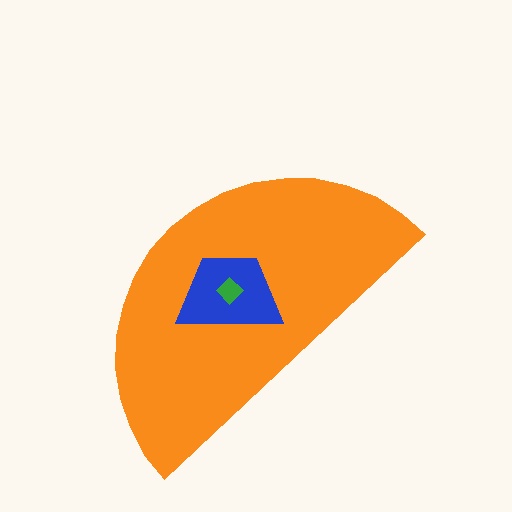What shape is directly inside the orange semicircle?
The blue trapezoid.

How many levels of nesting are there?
3.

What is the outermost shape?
The orange semicircle.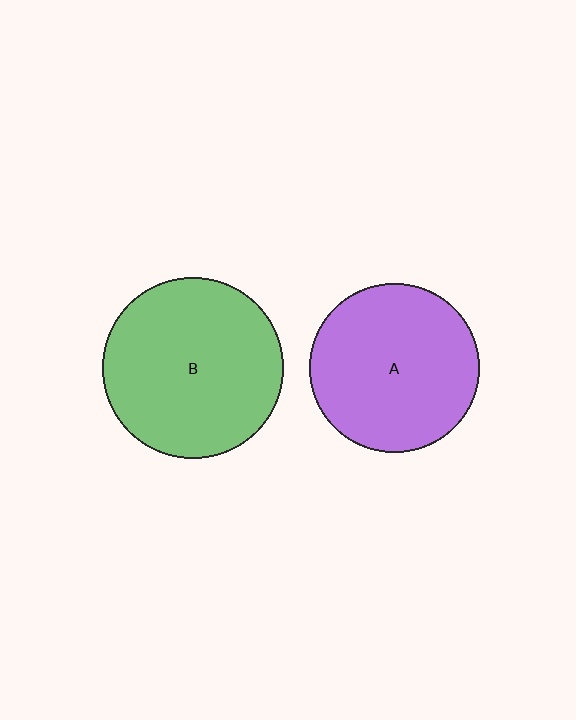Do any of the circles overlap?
No, none of the circles overlap.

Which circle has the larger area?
Circle B (green).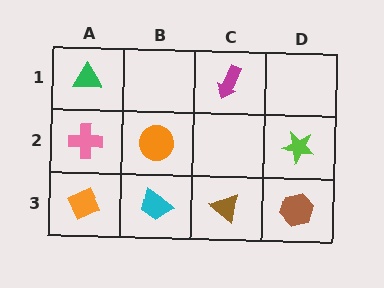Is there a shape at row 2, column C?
No, that cell is empty.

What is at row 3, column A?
An orange diamond.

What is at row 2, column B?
An orange circle.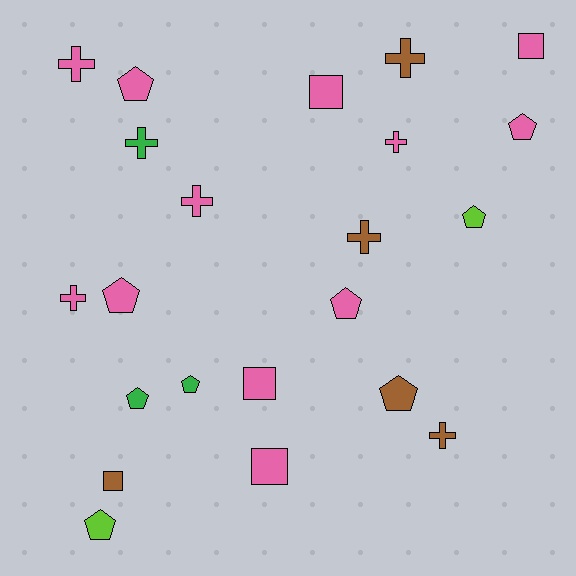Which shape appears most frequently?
Pentagon, with 9 objects.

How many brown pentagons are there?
There is 1 brown pentagon.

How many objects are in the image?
There are 22 objects.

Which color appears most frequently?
Pink, with 12 objects.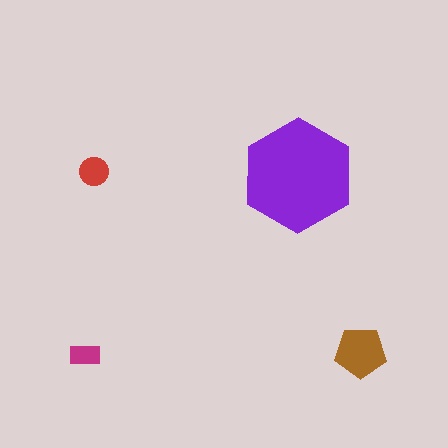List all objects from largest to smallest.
The purple hexagon, the brown pentagon, the red circle, the magenta rectangle.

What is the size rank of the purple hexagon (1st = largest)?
1st.